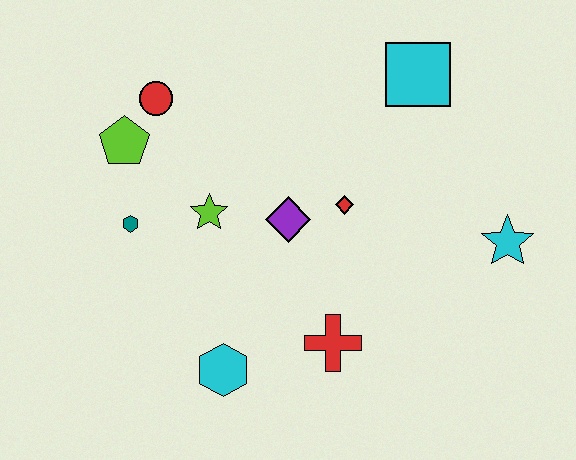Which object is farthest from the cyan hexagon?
The cyan square is farthest from the cyan hexagon.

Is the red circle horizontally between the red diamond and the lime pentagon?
Yes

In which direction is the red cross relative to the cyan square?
The red cross is below the cyan square.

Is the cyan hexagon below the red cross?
Yes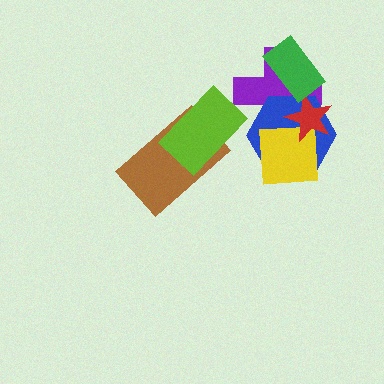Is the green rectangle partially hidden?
No, no other shape covers it.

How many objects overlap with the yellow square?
2 objects overlap with the yellow square.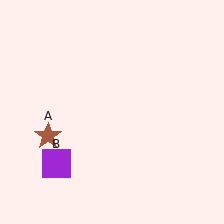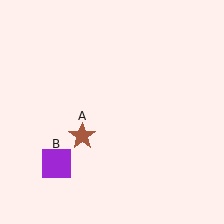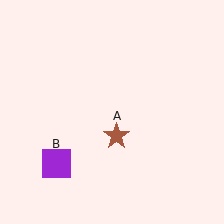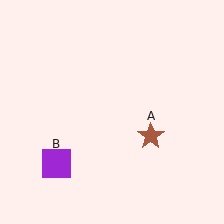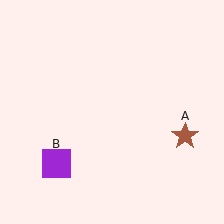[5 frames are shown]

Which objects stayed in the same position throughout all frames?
Purple square (object B) remained stationary.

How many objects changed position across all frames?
1 object changed position: brown star (object A).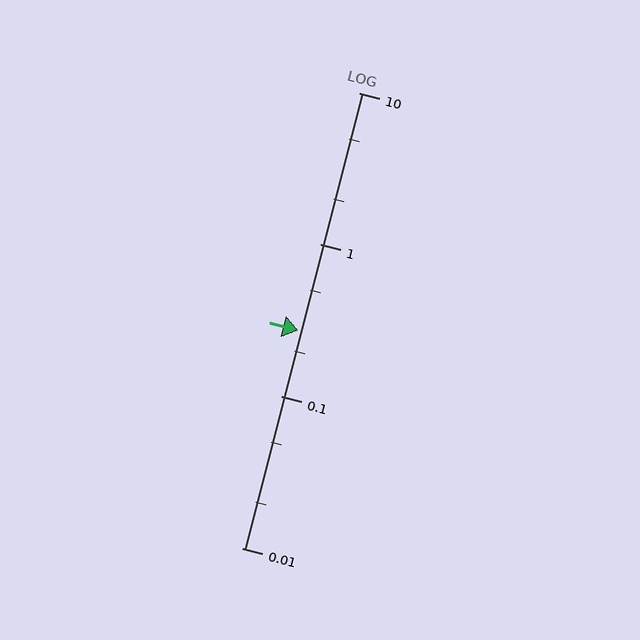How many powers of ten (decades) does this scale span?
The scale spans 3 decades, from 0.01 to 10.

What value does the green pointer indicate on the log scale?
The pointer indicates approximately 0.27.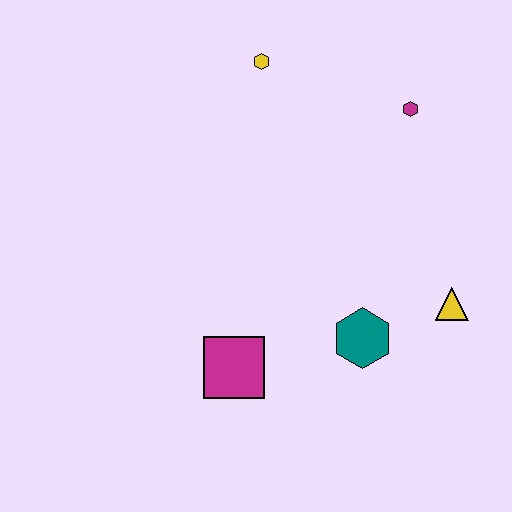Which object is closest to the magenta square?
The teal hexagon is closest to the magenta square.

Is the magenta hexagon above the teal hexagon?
Yes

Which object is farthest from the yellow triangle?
The yellow hexagon is farthest from the yellow triangle.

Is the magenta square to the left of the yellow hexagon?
Yes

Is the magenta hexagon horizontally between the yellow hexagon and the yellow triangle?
Yes